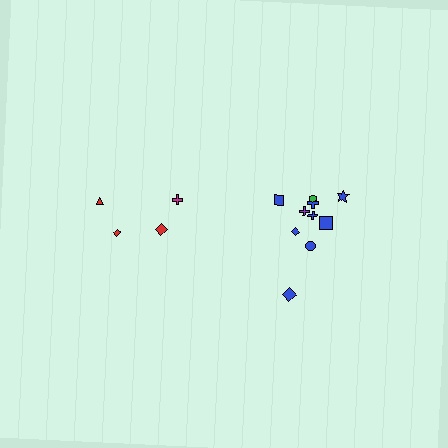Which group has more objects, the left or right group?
The right group.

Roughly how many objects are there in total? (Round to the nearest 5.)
Roughly 15 objects in total.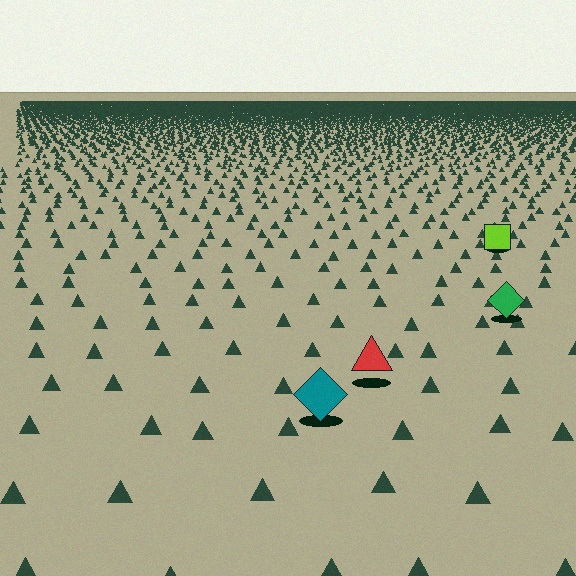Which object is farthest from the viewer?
The lime square is farthest from the viewer. It appears smaller and the ground texture around it is denser.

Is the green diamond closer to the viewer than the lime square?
Yes. The green diamond is closer — you can tell from the texture gradient: the ground texture is coarser near it.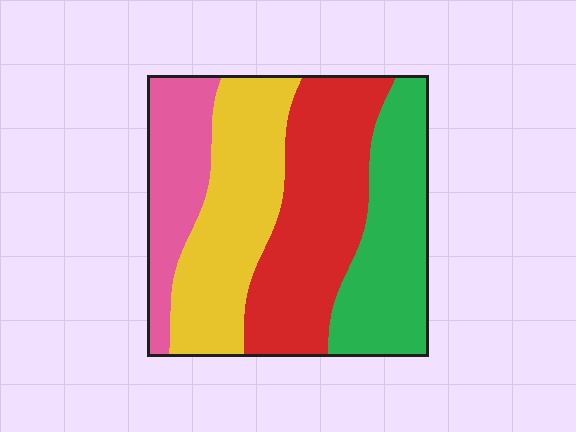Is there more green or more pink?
Green.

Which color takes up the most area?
Red, at roughly 30%.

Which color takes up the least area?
Pink, at roughly 15%.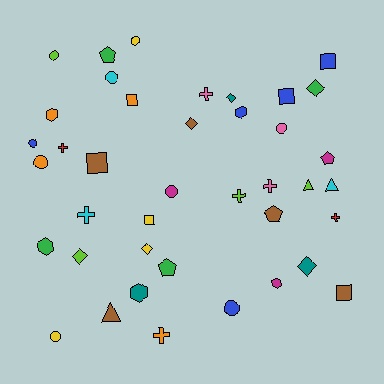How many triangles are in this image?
There are 3 triangles.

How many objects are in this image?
There are 40 objects.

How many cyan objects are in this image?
There are 3 cyan objects.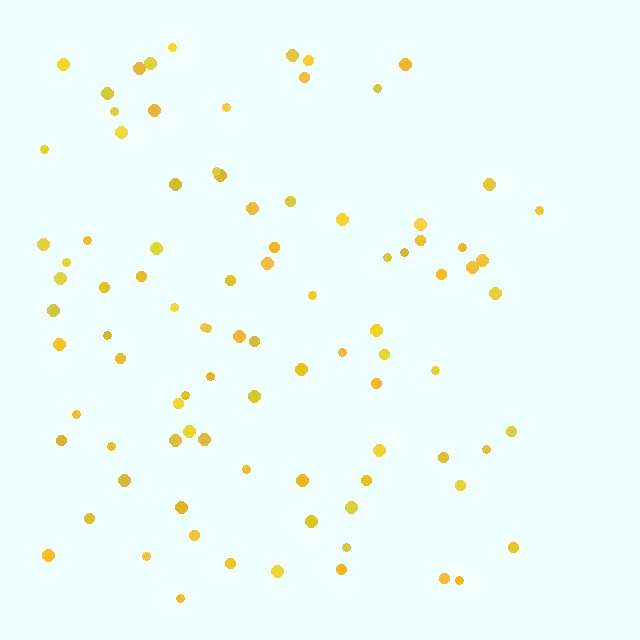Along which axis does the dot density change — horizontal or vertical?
Horizontal.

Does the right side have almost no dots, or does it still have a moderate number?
Still a moderate number, just noticeably fewer than the left.